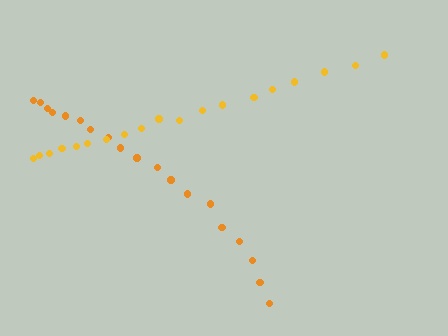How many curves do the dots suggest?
There are 2 distinct paths.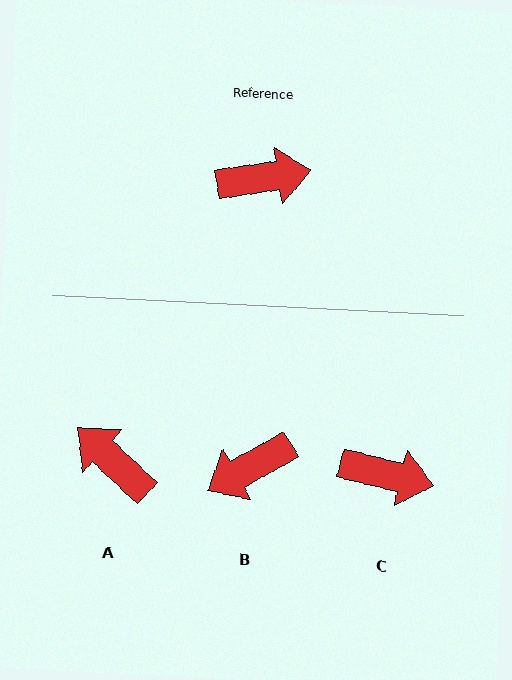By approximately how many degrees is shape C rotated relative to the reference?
Approximately 22 degrees clockwise.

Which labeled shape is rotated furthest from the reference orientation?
B, about 159 degrees away.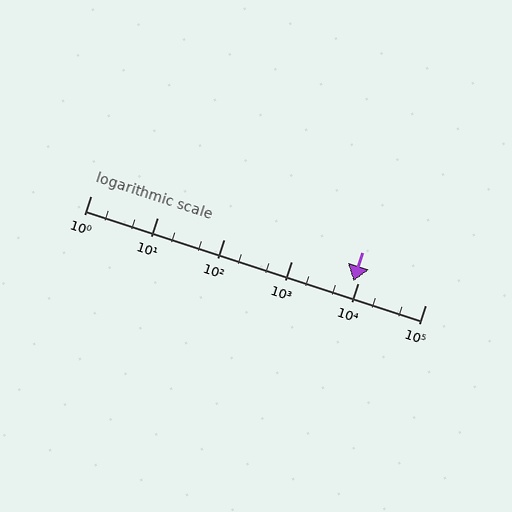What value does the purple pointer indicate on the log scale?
The pointer indicates approximately 8400.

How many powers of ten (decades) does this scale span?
The scale spans 5 decades, from 1 to 100000.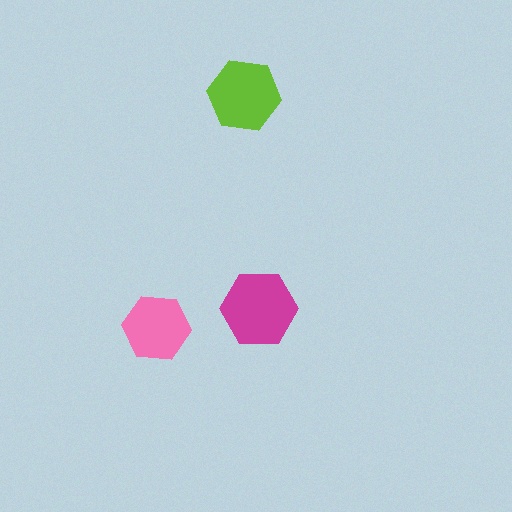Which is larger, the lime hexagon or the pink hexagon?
The lime one.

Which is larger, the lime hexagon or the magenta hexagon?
The magenta one.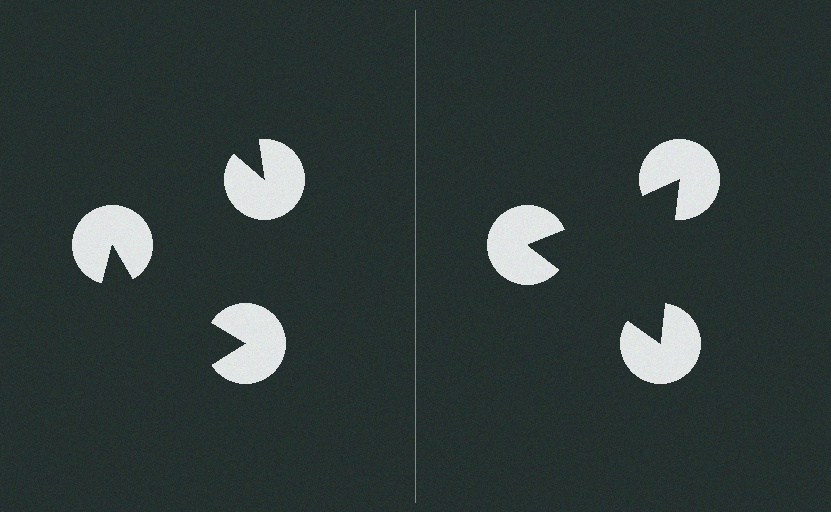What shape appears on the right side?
An illusory triangle.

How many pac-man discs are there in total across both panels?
6 — 3 on each side.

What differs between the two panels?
The pac-man discs are positioned identically on both sides; only the wedge orientations differ. On the right they align to a triangle; on the left they are misaligned.